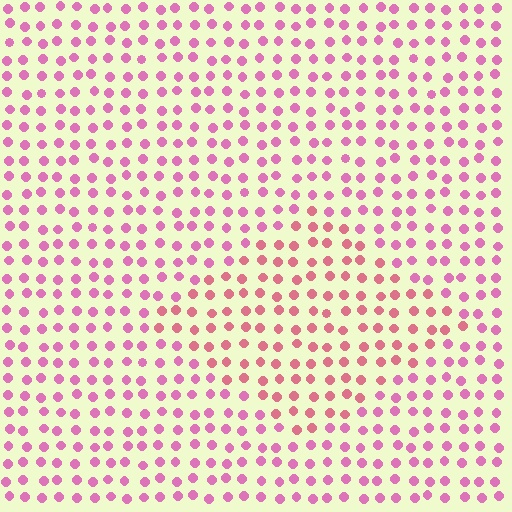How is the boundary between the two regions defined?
The boundary is defined purely by a slight shift in hue (about 26 degrees). Spacing, size, and orientation are identical on both sides.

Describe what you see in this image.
The image is filled with small pink elements in a uniform arrangement. A diamond-shaped region is visible where the elements are tinted to a slightly different hue, forming a subtle color boundary.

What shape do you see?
I see a diamond.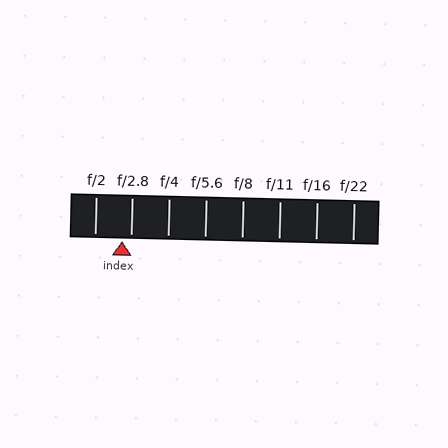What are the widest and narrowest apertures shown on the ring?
The widest aperture shown is f/2 and the narrowest is f/22.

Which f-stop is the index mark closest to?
The index mark is closest to f/2.8.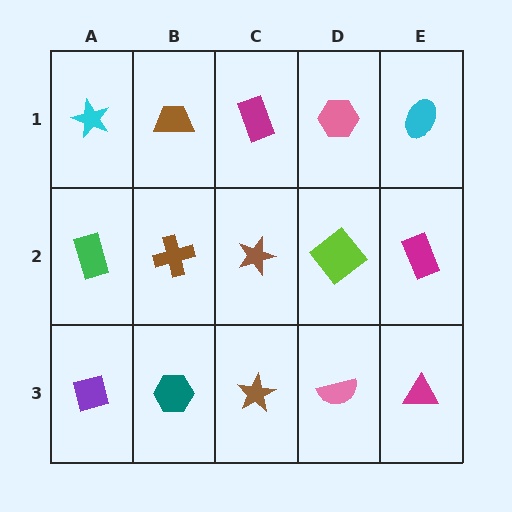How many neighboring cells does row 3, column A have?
2.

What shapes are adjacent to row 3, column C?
A brown star (row 2, column C), a teal hexagon (row 3, column B), a pink semicircle (row 3, column D).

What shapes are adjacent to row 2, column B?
A brown trapezoid (row 1, column B), a teal hexagon (row 3, column B), a green rectangle (row 2, column A), a brown star (row 2, column C).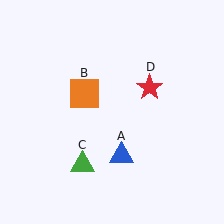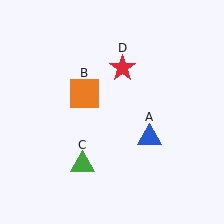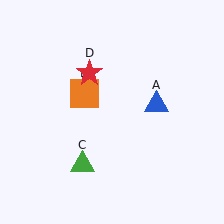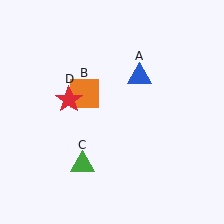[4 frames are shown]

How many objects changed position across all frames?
2 objects changed position: blue triangle (object A), red star (object D).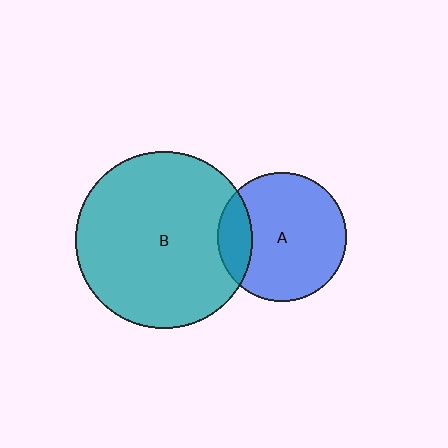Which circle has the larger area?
Circle B (teal).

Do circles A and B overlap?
Yes.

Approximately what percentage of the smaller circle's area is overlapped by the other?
Approximately 15%.